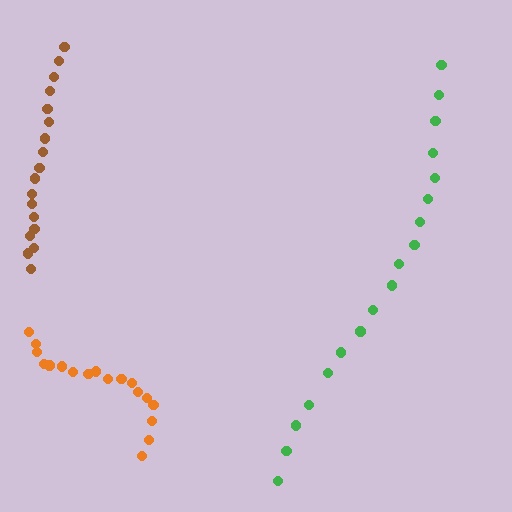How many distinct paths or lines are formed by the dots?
There are 3 distinct paths.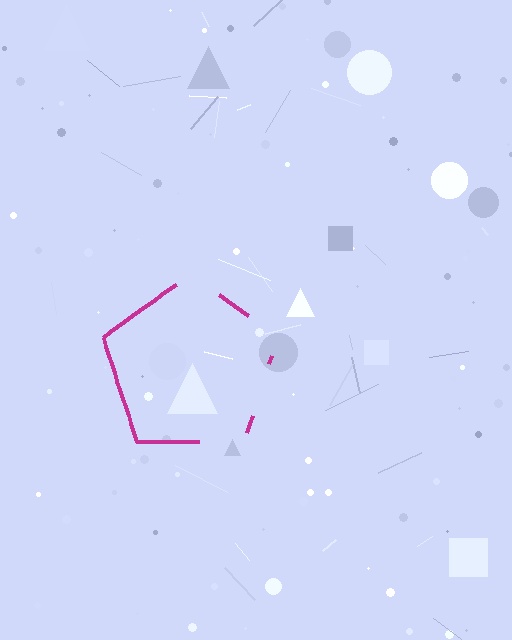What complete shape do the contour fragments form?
The contour fragments form a pentagon.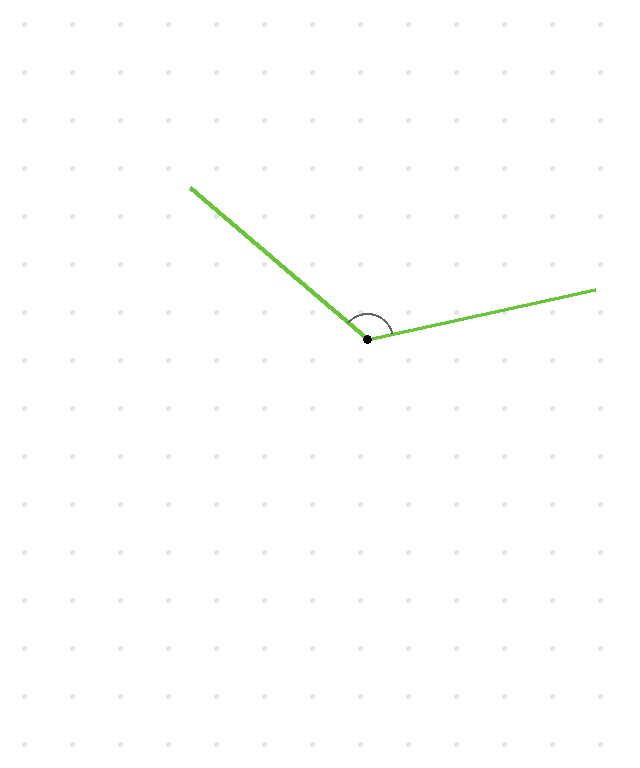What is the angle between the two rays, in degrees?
Approximately 127 degrees.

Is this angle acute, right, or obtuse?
It is obtuse.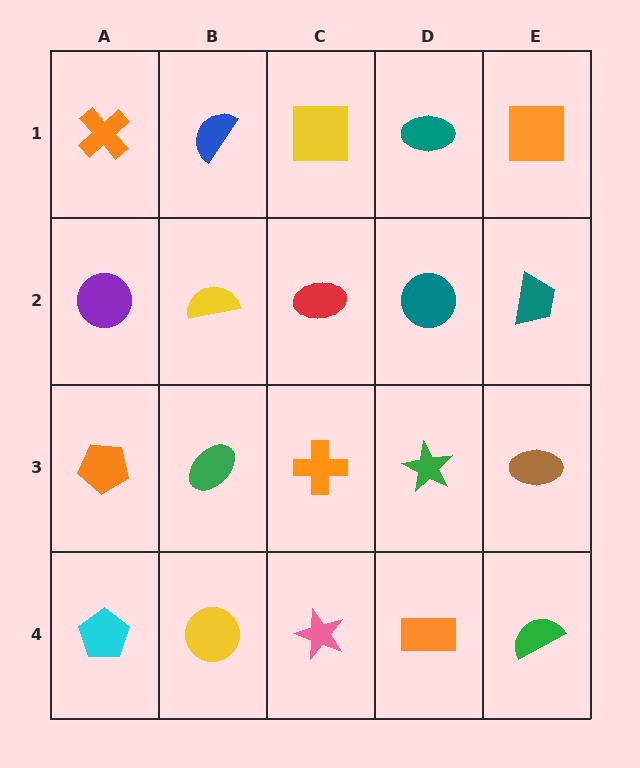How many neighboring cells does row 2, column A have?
3.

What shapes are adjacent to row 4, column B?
A green ellipse (row 3, column B), a cyan pentagon (row 4, column A), a pink star (row 4, column C).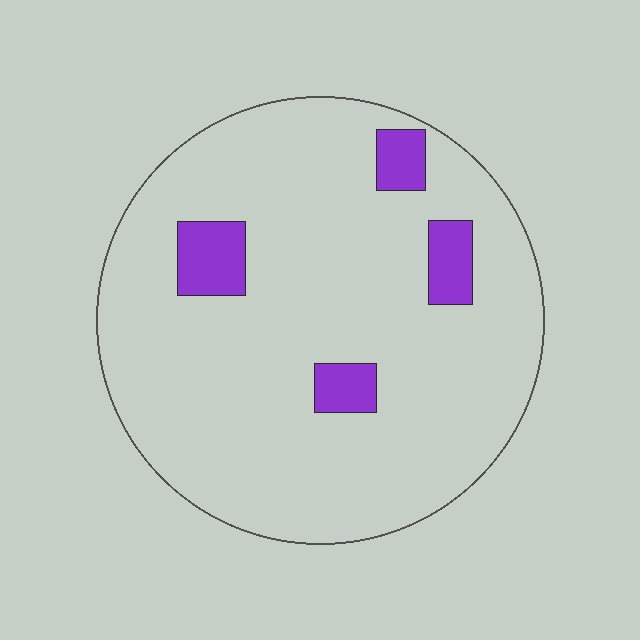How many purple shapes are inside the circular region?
4.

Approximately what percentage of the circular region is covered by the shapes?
Approximately 10%.